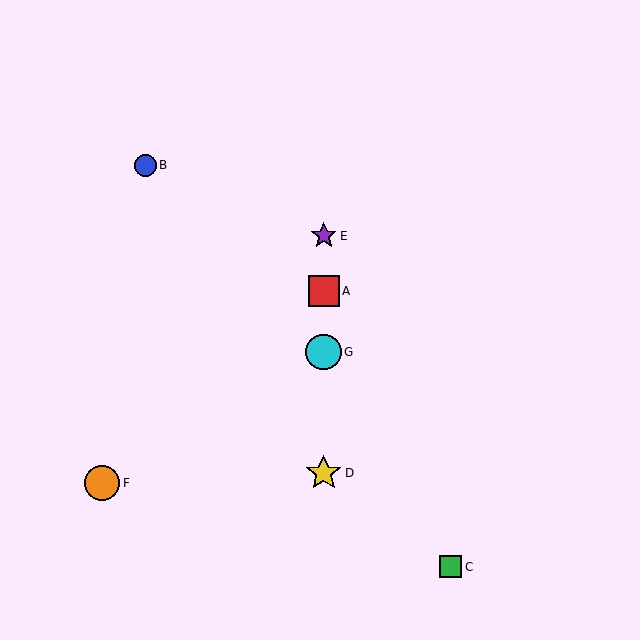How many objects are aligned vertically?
4 objects (A, D, E, G) are aligned vertically.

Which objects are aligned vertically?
Objects A, D, E, G are aligned vertically.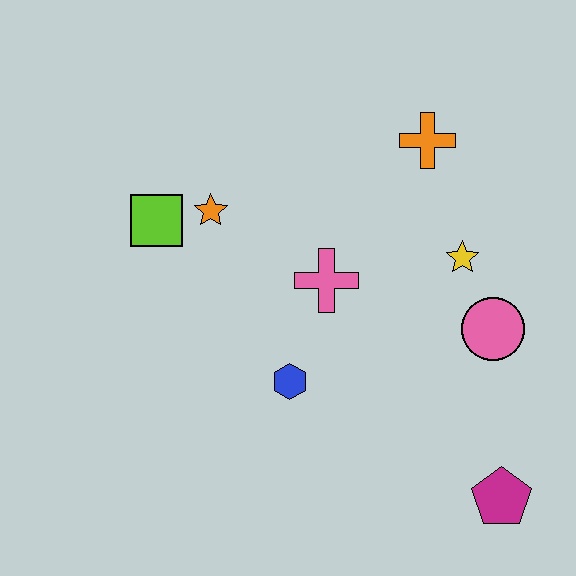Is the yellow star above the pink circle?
Yes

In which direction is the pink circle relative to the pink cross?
The pink circle is to the right of the pink cross.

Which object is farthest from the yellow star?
The lime square is farthest from the yellow star.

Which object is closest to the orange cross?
The yellow star is closest to the orange cross.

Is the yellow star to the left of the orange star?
No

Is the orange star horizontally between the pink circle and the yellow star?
No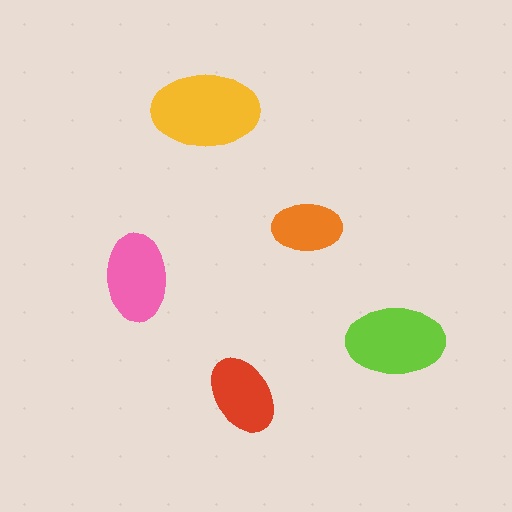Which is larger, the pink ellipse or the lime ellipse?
The lime one.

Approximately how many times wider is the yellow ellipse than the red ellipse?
About 1.5 times wider.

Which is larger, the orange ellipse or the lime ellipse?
The lime one.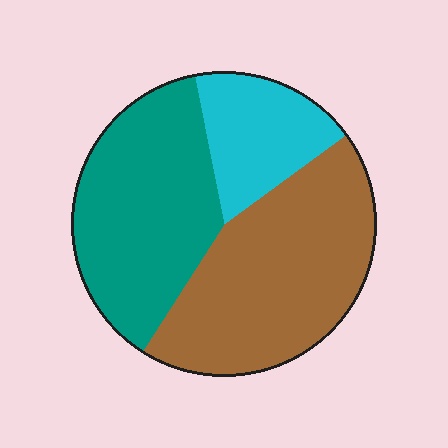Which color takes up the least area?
Cyan, at roughly 20%.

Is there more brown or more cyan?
Brown.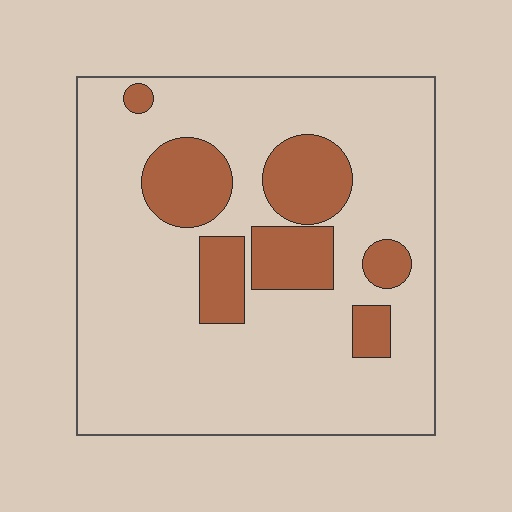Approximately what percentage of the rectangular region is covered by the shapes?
Approximately 20%.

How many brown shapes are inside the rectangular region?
7.